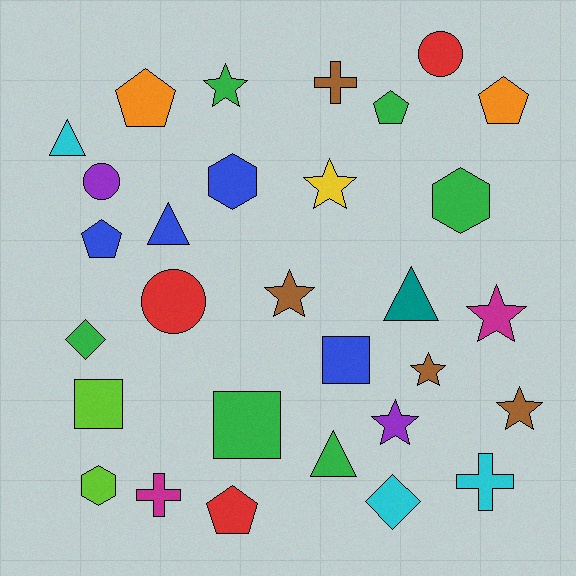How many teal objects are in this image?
There is 1 teal object.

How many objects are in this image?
There are 30 objects.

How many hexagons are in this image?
There are 3 hexagons.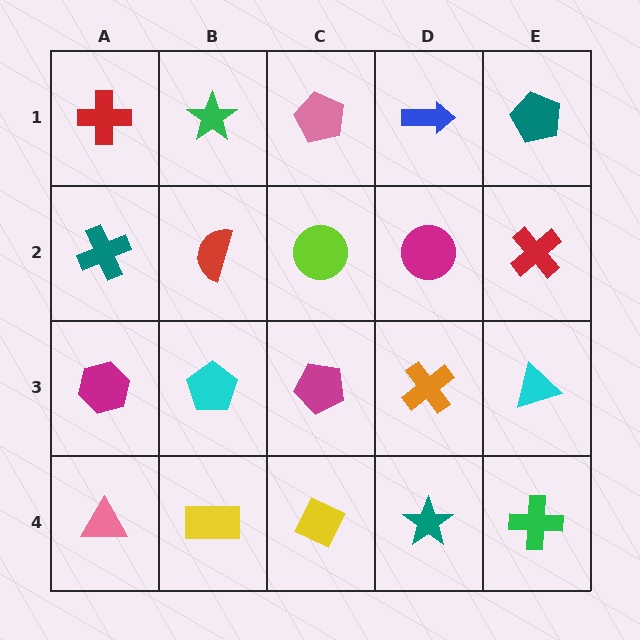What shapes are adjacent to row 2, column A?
A red cross (row 1, column A), a magenta hexagon (row 3, column A), a red semicircle (row 2, column B).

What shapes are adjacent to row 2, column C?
A pink pentagon (row 1, column C), a magenta pentagon (row 3, column C), a red semicircle (row 2, column B), a magenta circle (row 2, column D).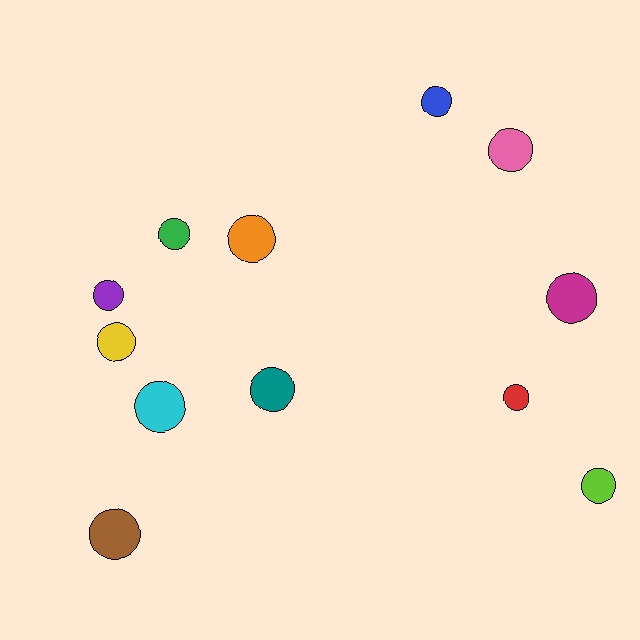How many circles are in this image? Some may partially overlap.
There are 12 circles.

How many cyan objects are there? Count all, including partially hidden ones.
There is 1 cyan object.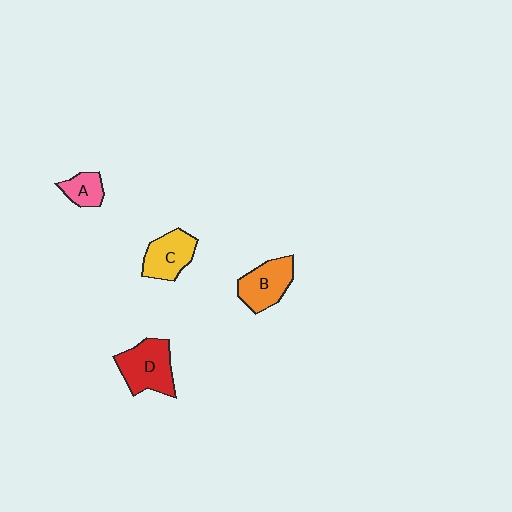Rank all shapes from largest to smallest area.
From largest to smallest: D (red), B (orange), C (yellow), A (pink).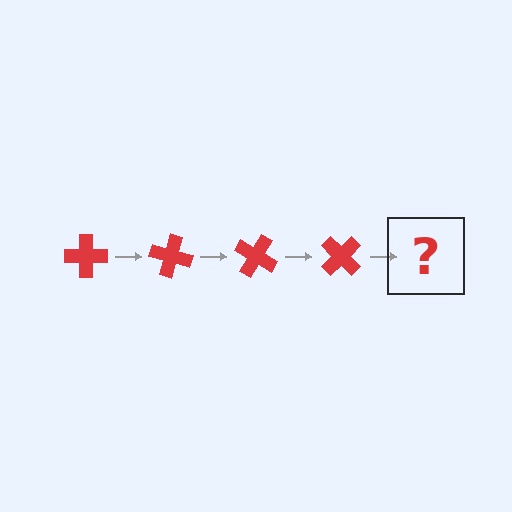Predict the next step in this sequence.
The next step is a red cross rotated 60 degrees.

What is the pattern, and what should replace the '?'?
The pattern is that the cross rotates 15 degrees each step. The '?' should be a red cross rotated 60 degrees.